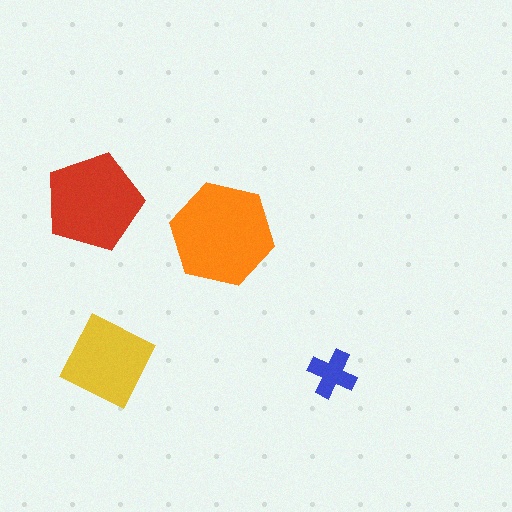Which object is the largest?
The orange hexagon.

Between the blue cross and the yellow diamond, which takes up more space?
The yellow diamond.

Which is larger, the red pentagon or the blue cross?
The red pentagon.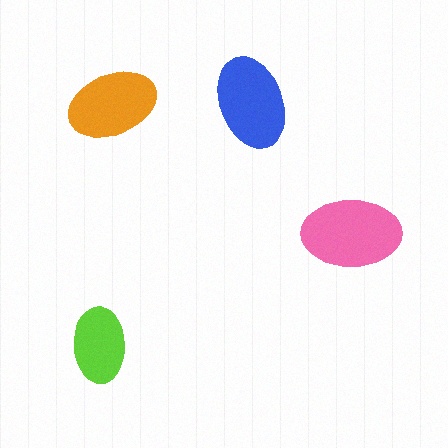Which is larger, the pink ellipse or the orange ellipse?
The pink one.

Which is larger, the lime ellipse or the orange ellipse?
The orange one.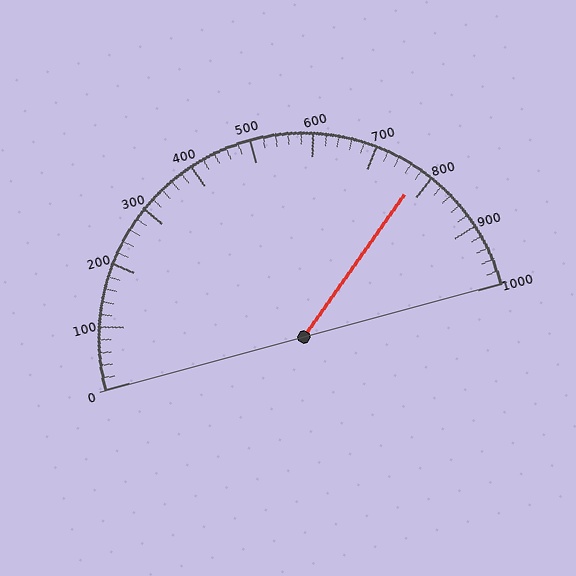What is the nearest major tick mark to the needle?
The nearest major tick mark is 800.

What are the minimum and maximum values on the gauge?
The gauge ranges from 0 to 1000.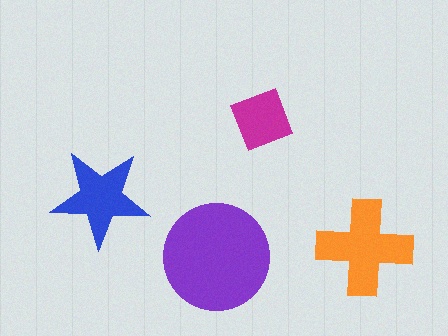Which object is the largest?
The purple circle.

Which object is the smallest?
The magenta diamond.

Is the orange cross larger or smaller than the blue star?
Larger.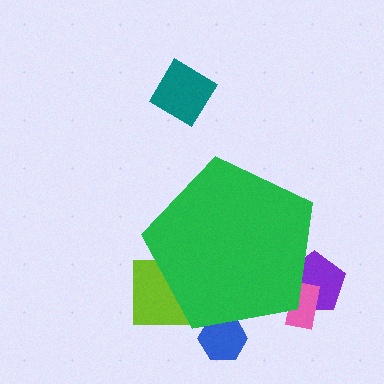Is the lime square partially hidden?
Yes, the lime square is partially hidden behind the green pentagon.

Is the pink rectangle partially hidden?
Yes, the pink rectangle is partially hidden behind the green pentagon.